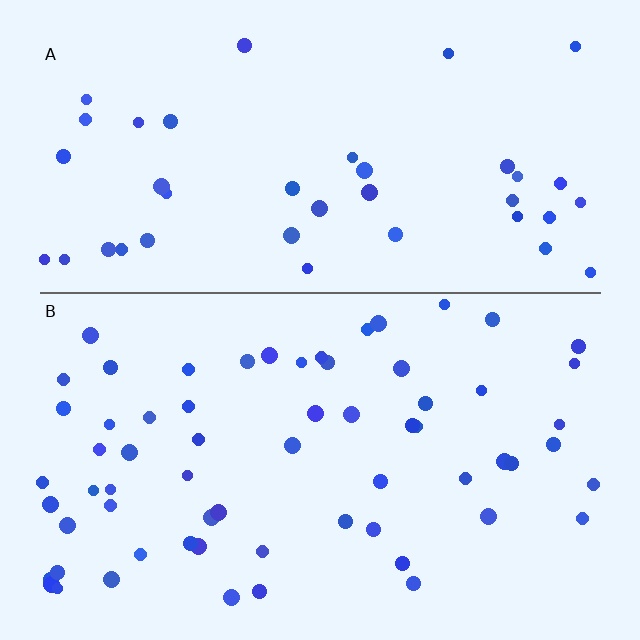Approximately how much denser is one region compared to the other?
Approximately 1.6× — region B over region A.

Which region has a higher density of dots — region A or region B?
B (the bottom).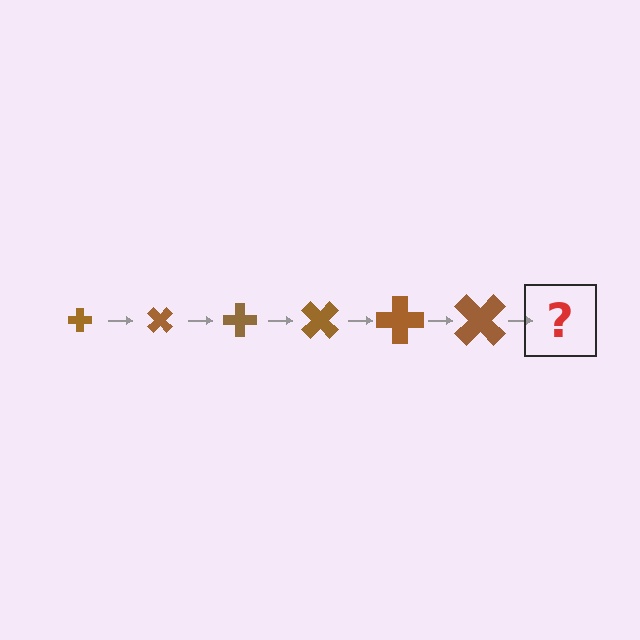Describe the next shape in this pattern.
It should be a cross, larger than the previous one and rotated 270 degrees from the start.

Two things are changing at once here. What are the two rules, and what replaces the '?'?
The two rules are that the cross grows larger each step and it rotates 45 degrees each step. The '?' should be a cross, larger than the previous one and rotated 270 degrees from the start.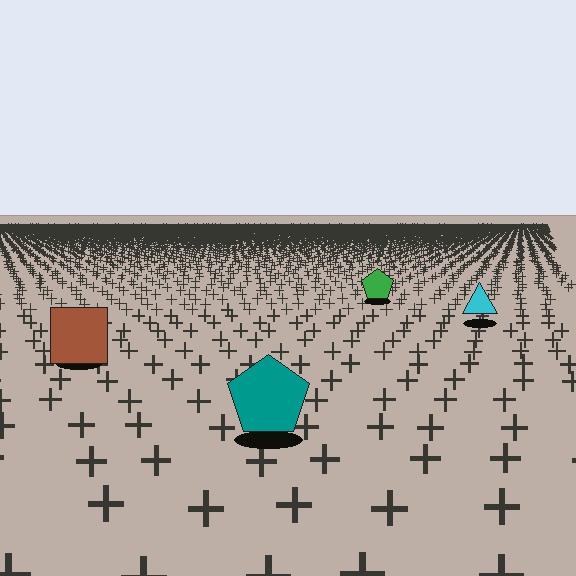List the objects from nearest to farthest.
From nearest to farthest: the teal pentagon, the brown square, the cyan triangle, the green pentagon.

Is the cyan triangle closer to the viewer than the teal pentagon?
No. The teal pentagon is closer — you can tell from the texture gradient: the ground texture is coarser near it.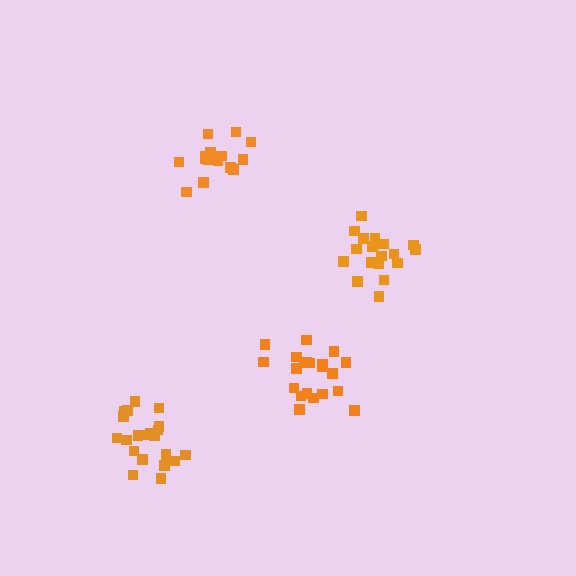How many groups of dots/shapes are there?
There are 4 groups.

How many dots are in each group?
Group 1: 21 dots, Group 2: 21 dots, Group 3: 15 dots, Group 4: 18 dots (75 total).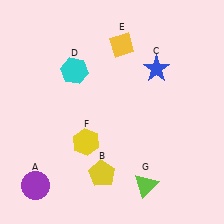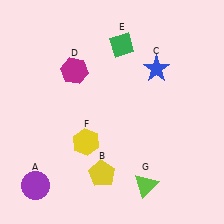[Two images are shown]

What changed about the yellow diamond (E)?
In Image 1, E is yellow. In Image 2, it changed to green.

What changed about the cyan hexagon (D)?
In Image 1, D is cyan. In Image 2, it changed to magenta.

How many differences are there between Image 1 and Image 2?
There are 2 differences between the two images.